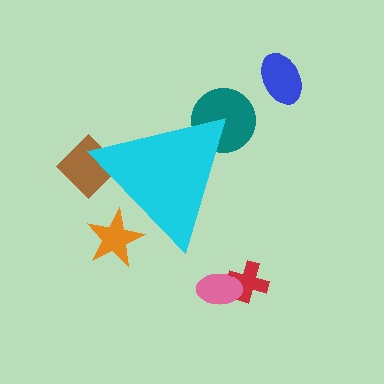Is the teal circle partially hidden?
Yes, the teal circle is partially hidden behind the cyan triangle.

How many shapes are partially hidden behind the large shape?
3 shapes are partially hidden.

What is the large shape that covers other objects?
A cyan triangle.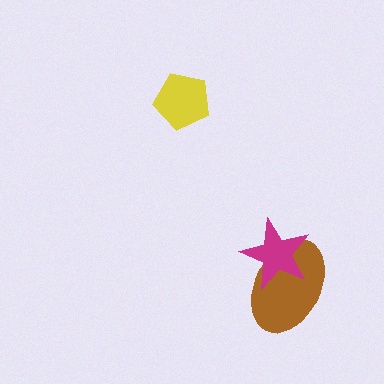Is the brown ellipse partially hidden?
Yes, it is partially covered by another shape.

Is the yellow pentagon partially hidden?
No, no other shape covers it.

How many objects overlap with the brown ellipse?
1 object overlaps with the brown ellipse.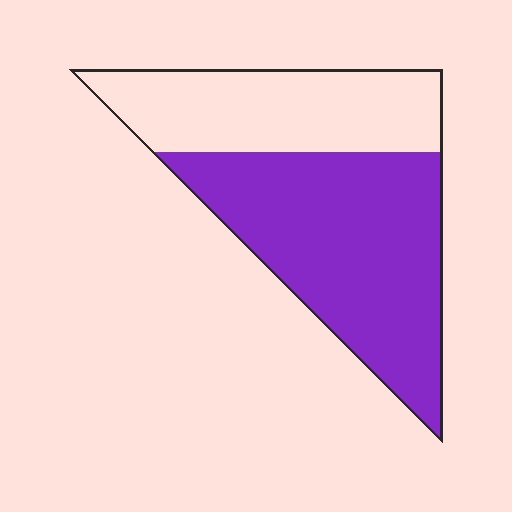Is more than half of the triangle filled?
Yes.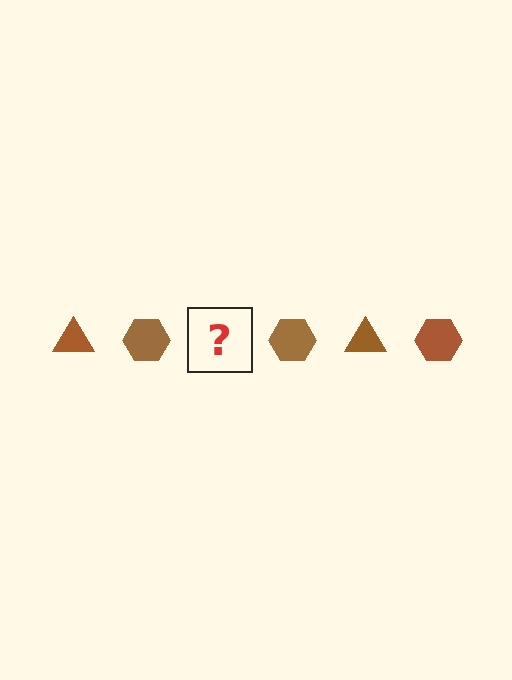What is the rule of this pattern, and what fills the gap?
The rule is that the pattern cycles through triangle, hexagon shapes in brown. The gap should be filled with a brown triangle.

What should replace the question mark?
The question mark should be replaced with a brown triangle.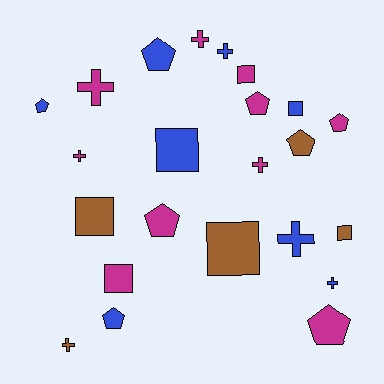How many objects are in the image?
There are 23 objects.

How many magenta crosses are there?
There are 4 magenta crosses.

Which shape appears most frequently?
Pentagon, with 8 objects.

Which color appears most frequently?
Magenta, with 10 objects.